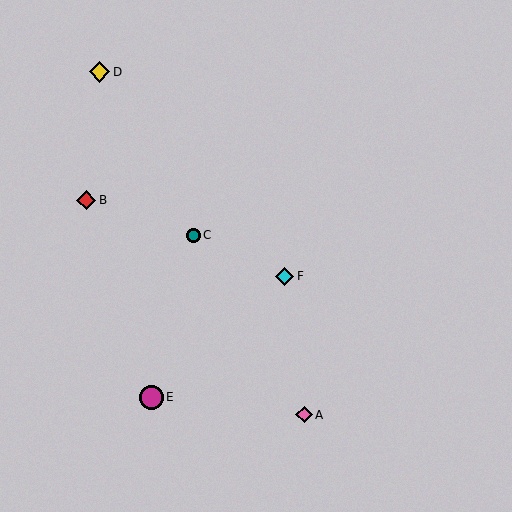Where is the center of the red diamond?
The center of the red diamond is at (86, 200).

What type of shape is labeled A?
Shape A is a pink diamond.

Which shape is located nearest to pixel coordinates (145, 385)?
The magenta circle (labeled E) at (151, 397) is nearest to that location.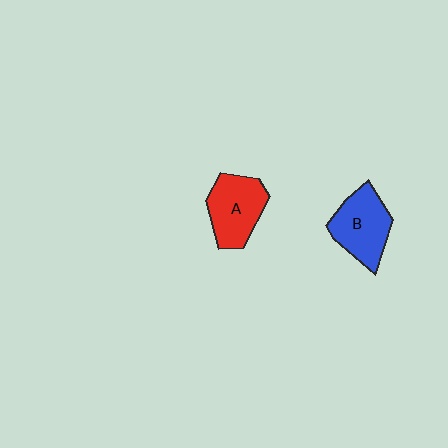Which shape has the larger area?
Shape B (blue).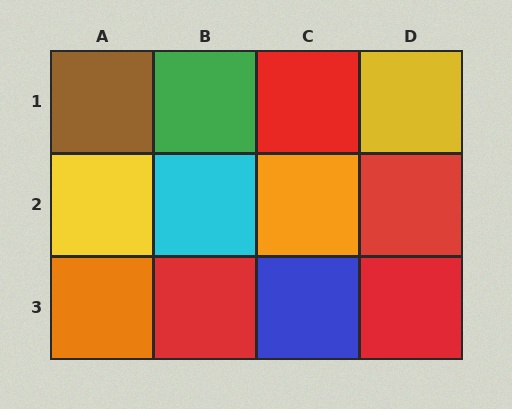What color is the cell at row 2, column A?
Yellow.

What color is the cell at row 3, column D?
Red.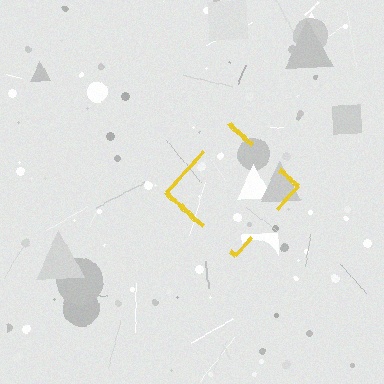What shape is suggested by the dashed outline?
The dashed outline suggests a diamond.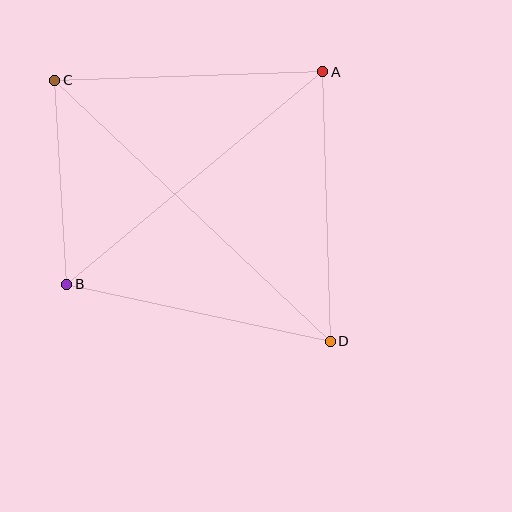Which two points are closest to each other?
Points B and C are closest to each other.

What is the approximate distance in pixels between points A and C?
The distance between A and C is approximately 268 pixels.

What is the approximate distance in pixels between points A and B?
The distance between A and B is approximately 333 pixels.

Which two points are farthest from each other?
Points C and D are farthest from each other.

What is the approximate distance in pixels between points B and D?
The distance between B and D is approximately 270 pixels.